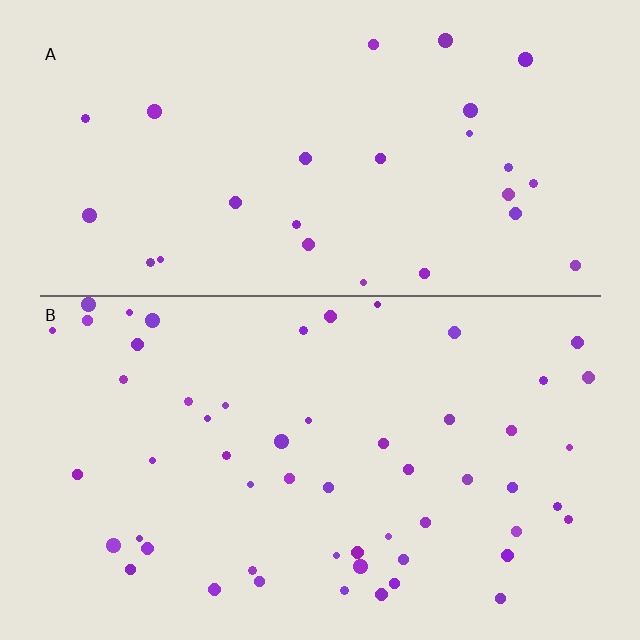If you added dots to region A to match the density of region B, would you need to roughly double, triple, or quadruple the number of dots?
Approximately double.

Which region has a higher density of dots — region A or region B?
B (the bottom).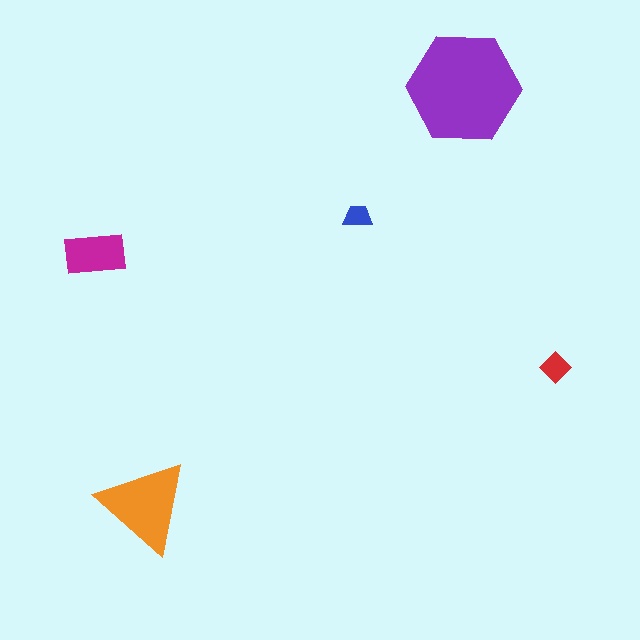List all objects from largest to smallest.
The purple hexagon, the orange triangle, the magenta rectangle, the red diamond, the blue trapezoid.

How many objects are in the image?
There are 5 objects in the image.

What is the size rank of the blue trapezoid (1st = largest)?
5th.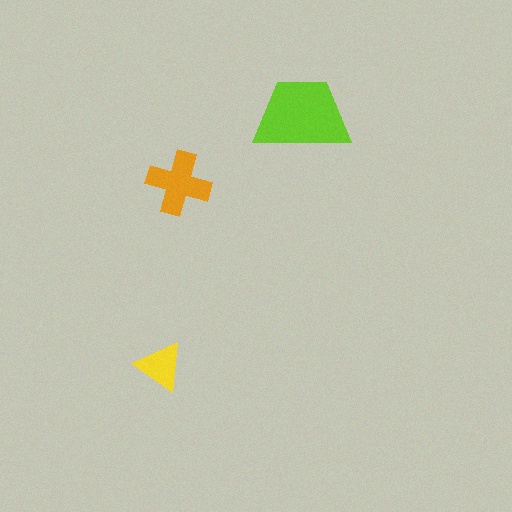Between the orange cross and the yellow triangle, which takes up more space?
The orange cross.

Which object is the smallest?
The yellow triangle.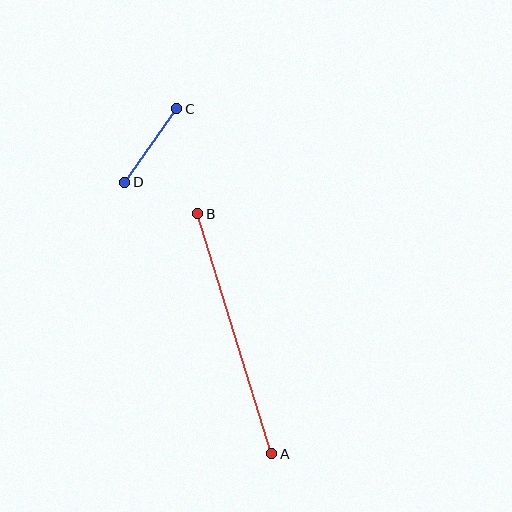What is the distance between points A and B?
The distance is approximately 251 pixels.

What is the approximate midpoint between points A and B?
The midpoint is at approximately (235, 334) pixels.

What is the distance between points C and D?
The distance is approximately 90 pixels.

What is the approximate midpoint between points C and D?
The midpoint is at approximately (151, 146) pixels.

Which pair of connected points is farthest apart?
Points A and B are farthest apart.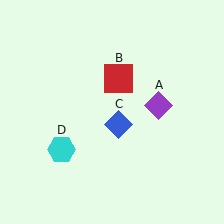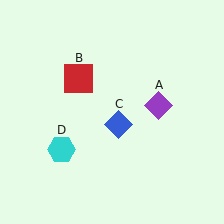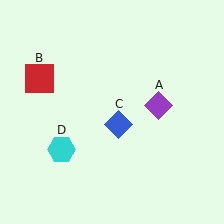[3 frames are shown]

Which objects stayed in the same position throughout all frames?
Purple diamond (object A) and blue diamond (object C) and cyan hexagon (object D) remained stationary.